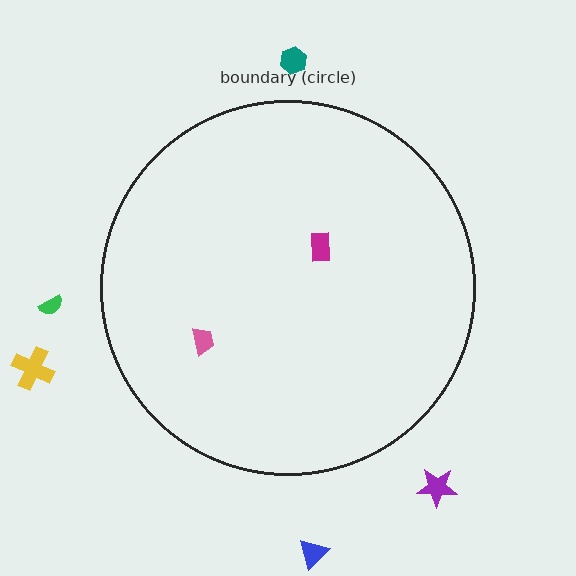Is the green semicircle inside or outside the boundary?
Outside.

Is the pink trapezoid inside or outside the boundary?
Inside.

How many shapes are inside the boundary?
2 inside, 5 outside.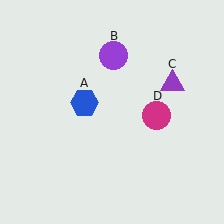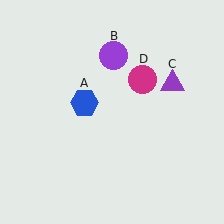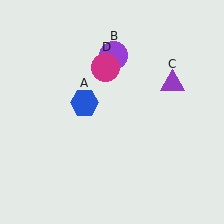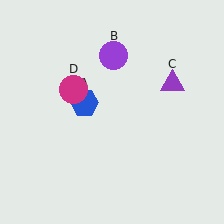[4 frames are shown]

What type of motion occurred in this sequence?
The magenta circle (object D) rotated counterclockwise around the center of the scene.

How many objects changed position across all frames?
1 object changed position: magenta circle (object D).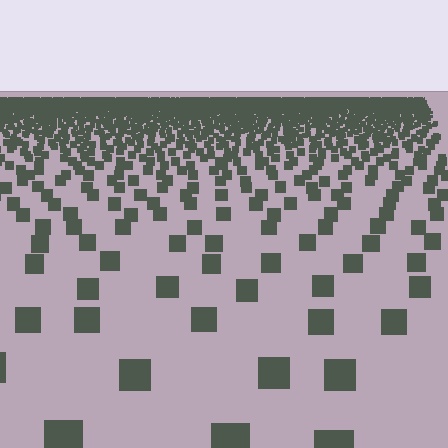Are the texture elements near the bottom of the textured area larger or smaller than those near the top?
Larger. Near the bottom, elements are closer to the viewer and appear at a bigger on-screen size.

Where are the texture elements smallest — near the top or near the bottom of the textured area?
Near the top.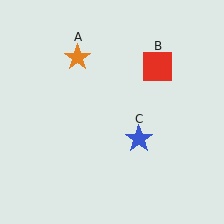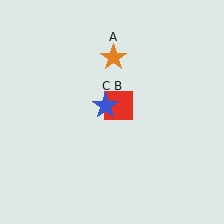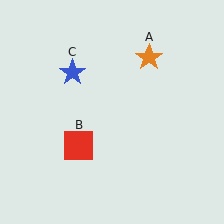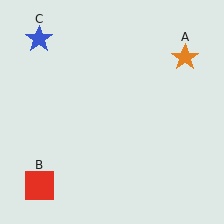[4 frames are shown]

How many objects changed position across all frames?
3 objects changed position: orange star (object A), red square (object B), blue star (object C).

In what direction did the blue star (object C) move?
The blue star (object C) moved up and to the left.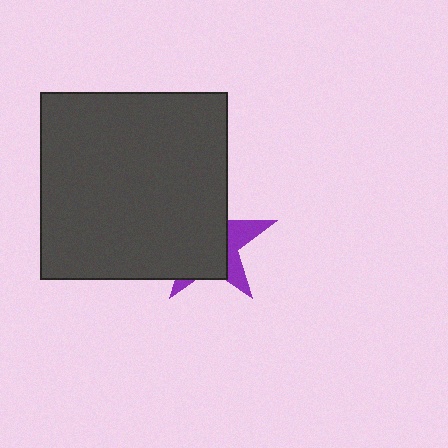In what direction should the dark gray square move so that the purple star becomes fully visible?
The dark gray square should move left. That is the shortest direction to clear the overlap and leave the purple star fully visible.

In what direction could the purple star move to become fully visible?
The purple star could move right. That would shift it out from behind the dark gray square entirely.